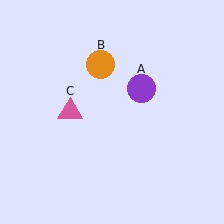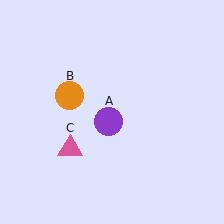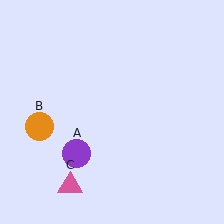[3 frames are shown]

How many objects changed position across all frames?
3 objects changed position: purple circle (object A), orange circle (object B), pink triangle (object C).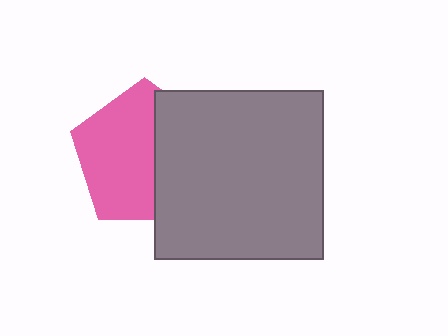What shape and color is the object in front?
The object in front is a gray square.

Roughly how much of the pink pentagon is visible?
About half of it is visible (roughly 58%).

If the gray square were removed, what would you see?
You would see the complete pink pentagon.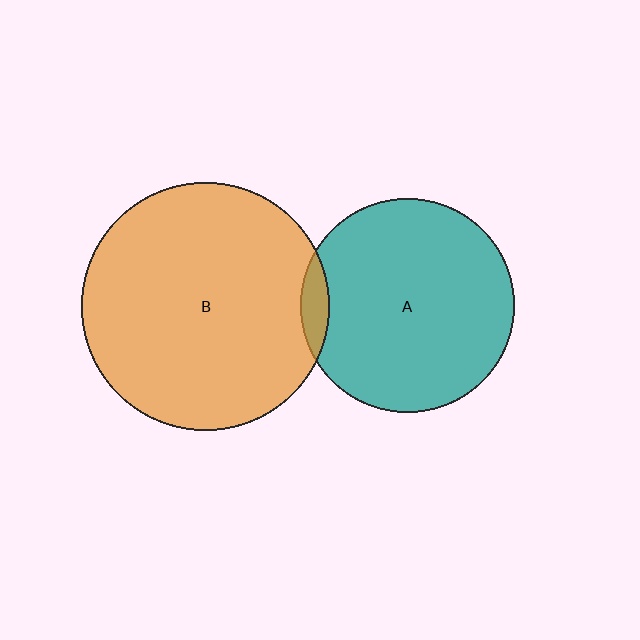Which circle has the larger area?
Circle B (orange).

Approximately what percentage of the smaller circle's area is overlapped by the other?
Approximately 5%.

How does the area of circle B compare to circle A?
Approximately 1.3 times.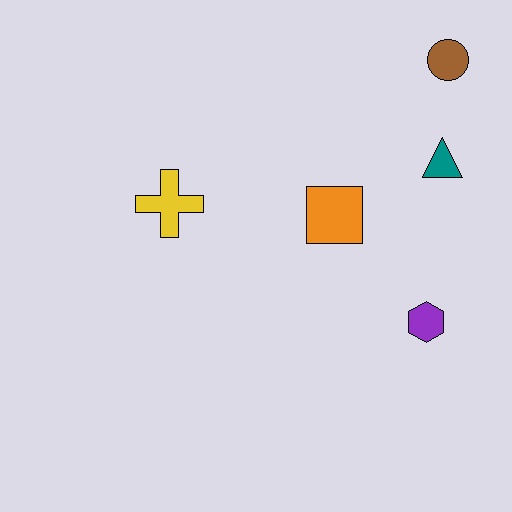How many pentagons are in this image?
There are no pentagons.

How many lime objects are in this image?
There are no lime objects.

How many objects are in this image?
There are 5 objects.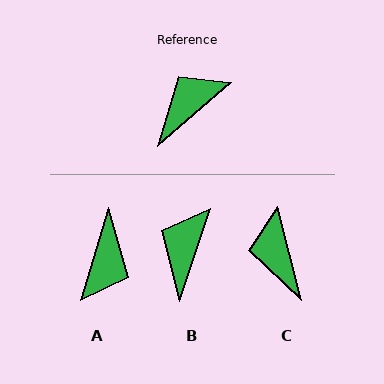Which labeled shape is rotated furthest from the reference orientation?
A, about 147 degrees away.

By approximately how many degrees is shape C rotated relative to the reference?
Approximately 63 degrees counter-clockwise.